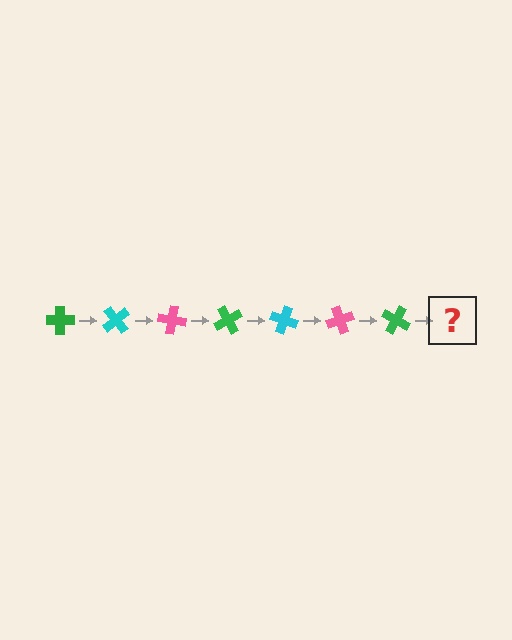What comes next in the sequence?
The next element should be a cyan cross, rotated 350 degrees from the start.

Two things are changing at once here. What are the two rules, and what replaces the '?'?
The two rules are that it rotates 50 degrees each step and the color cycles through green, cyan, and pink. The '?' should be a cyan cross, rotated 350 degrees from the start.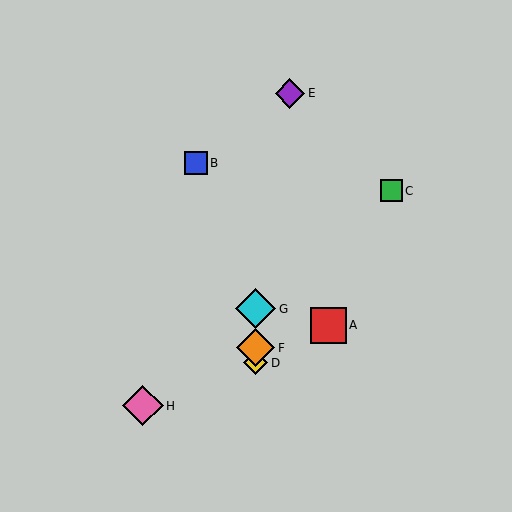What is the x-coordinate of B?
Object B is at x≈196.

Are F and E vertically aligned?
No, F is at x≈256 and E is at x≈290.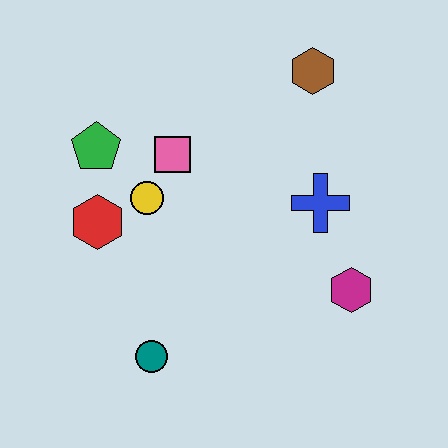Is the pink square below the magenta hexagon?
No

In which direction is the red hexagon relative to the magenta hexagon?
The red hexagon is to the left of the magenta hexagon.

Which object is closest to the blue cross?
The magenta hexagon is closest to the blue cross.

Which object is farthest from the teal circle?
The brown hexagon is farthest from the teal circle.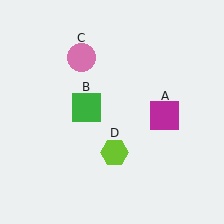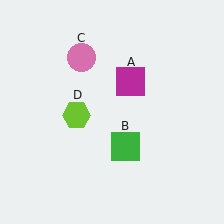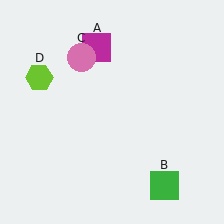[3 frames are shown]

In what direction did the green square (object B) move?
The green square (object B) moved down and to the right.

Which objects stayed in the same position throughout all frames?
Pink circle (object C) remained stationary.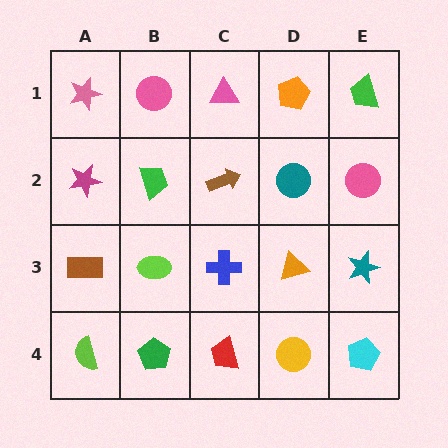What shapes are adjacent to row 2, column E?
A green trapezoid (row 1, column E), a teal star (row 3, column E), a teal circle (row 2, column D).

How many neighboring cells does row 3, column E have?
3.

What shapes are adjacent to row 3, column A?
A magenta star (row 2, column A), a lime semicircle (row 4, column A), a lime ellipse (row 3, column B).